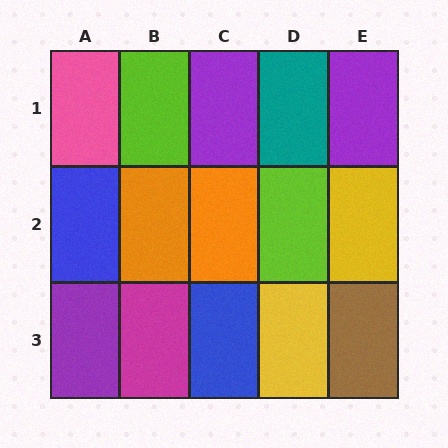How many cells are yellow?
2 cells are yellow.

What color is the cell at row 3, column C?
Blue.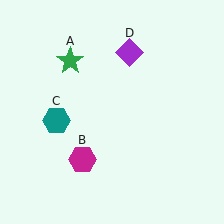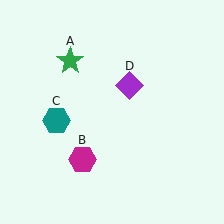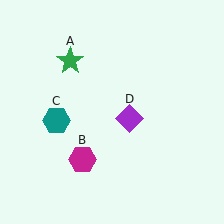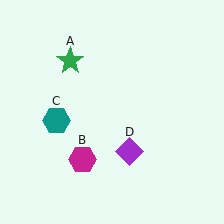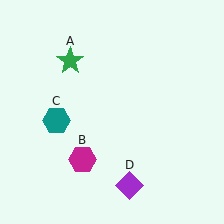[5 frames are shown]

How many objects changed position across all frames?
1 object changed position: purple diamond (object D).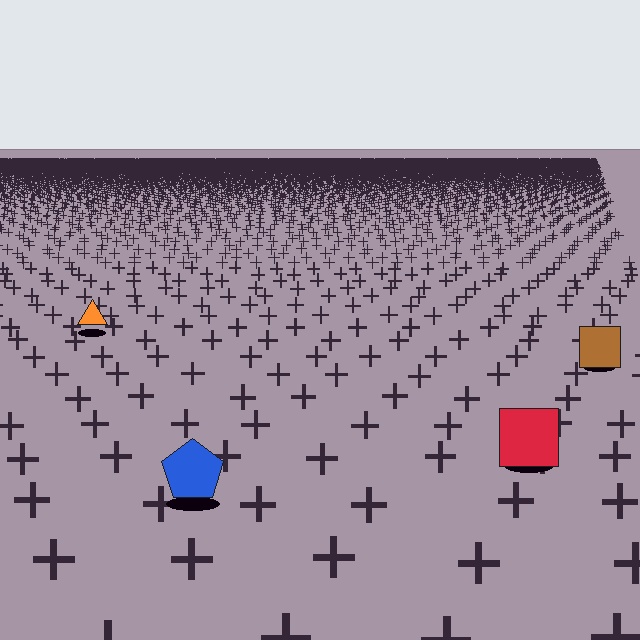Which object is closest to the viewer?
The blue pentagon is closest. The texture marks near it are larger and more spread out.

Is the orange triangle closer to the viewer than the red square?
No. The red square is closer — you can tell from the texture gradient: the ground texture is coarser near it.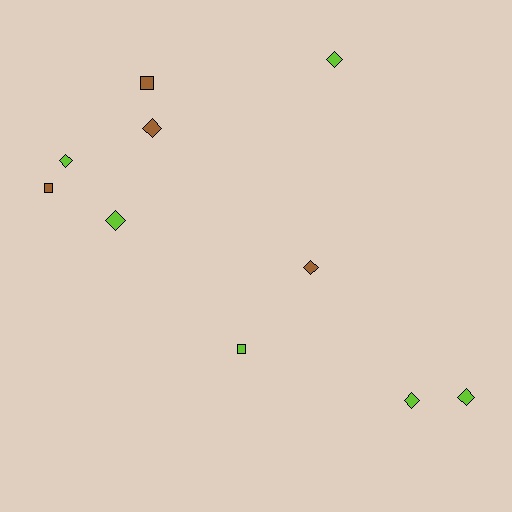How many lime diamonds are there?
There are 5 lime diamonds.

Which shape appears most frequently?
Diamond, with 7 objects.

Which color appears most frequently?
Lime, with 6 objects.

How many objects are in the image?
There are 10 objects.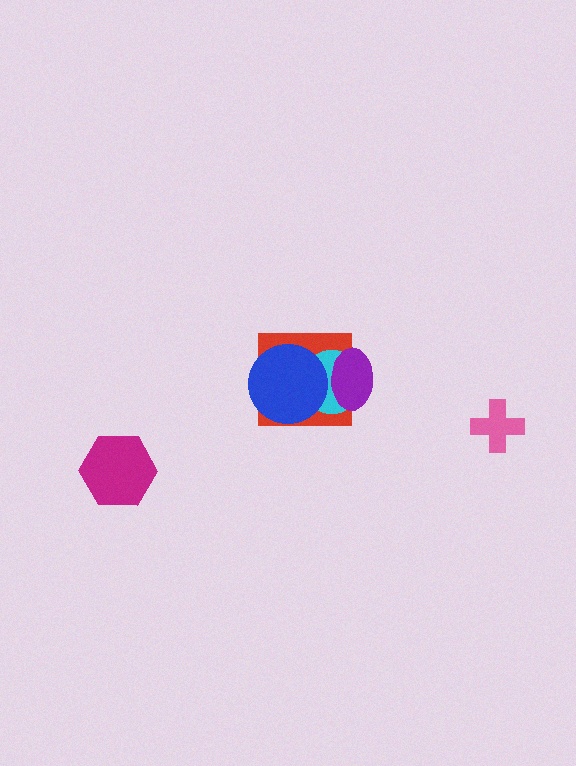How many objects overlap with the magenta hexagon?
0 objects overlap with the magenta hexagon.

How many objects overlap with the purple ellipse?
2 objects overlap with the purple ellipse.